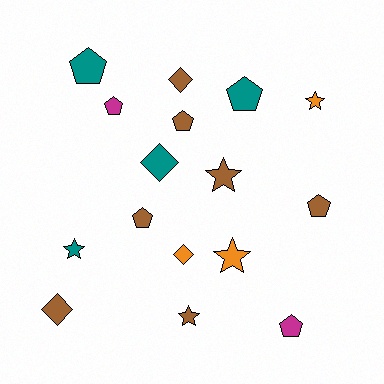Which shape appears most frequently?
Pentagon, with 7 objects.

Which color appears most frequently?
Brown, with 7 objects.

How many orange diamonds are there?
There is 1 orange diamond.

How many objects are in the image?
There are 16 objects.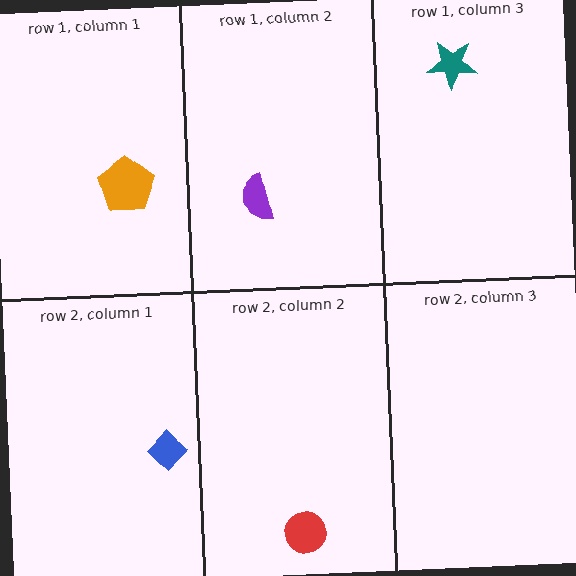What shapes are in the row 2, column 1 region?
The blue diamond.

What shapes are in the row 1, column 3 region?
The teal star.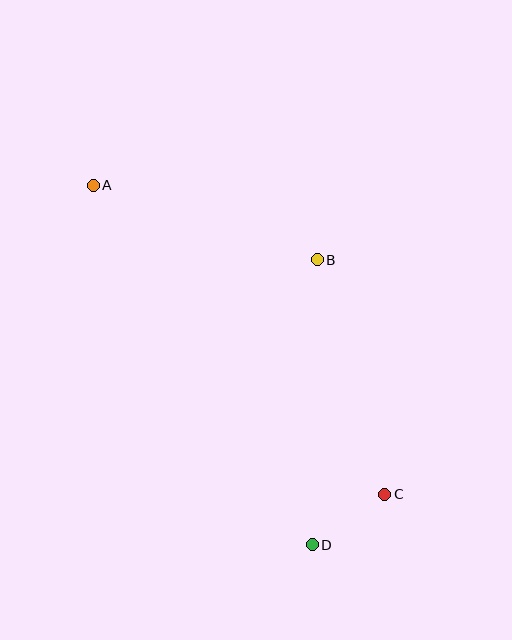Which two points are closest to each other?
Points C and D are closest to each other.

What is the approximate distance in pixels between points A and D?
The distance between A and D is approximately 421 pixels.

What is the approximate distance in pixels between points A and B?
The distance between A and B is approximately 236 pixels.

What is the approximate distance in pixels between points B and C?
The distance between B and C is approximately 244 pixels.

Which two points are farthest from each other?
Points A and C are farthest from each other.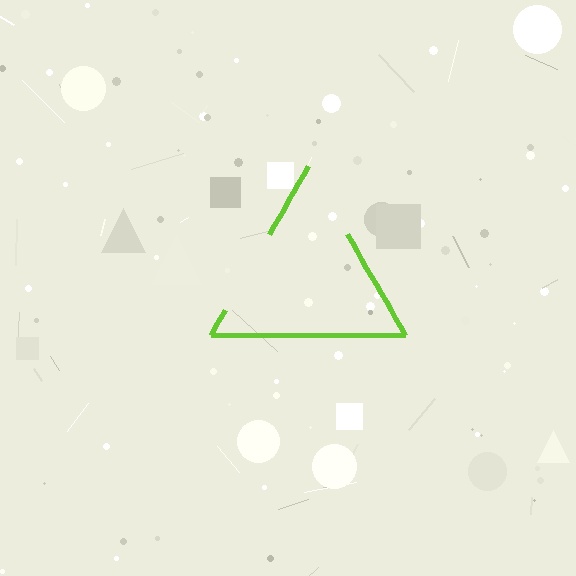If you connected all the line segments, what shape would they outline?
They would outline a triangle.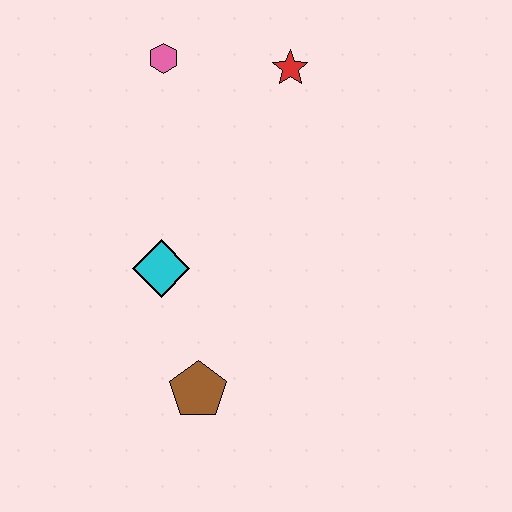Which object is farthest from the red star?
The brown pentagon is farthest from the red star.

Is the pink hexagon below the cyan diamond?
No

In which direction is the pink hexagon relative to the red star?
The pink hexagon is to the left of the red star.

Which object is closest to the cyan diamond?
The brown pentagon is closest to the cyan diamond.